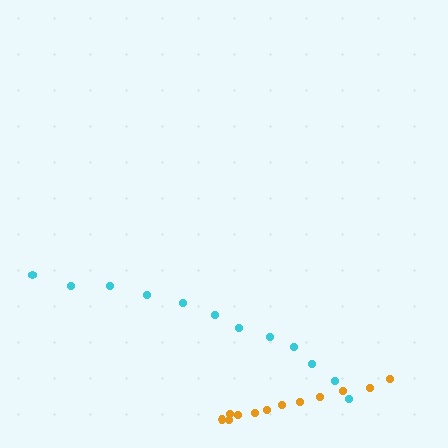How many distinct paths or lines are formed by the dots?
There are 2 distinct paths.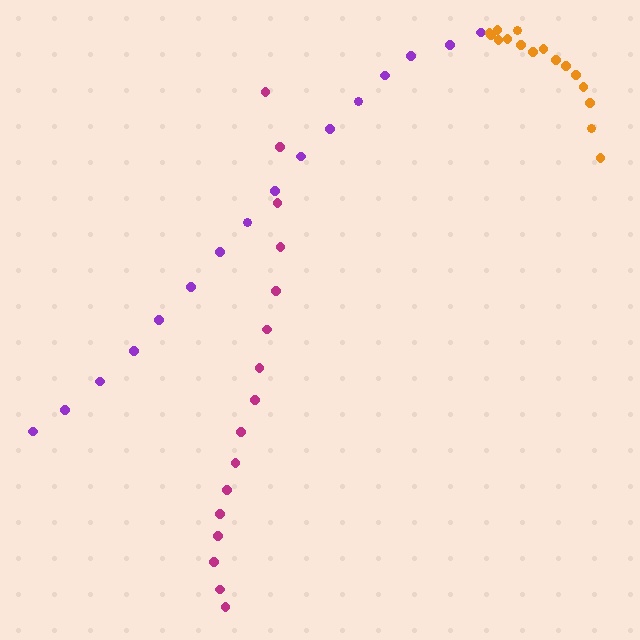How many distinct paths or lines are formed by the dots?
There are 3 distinct paths.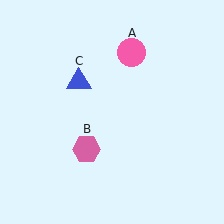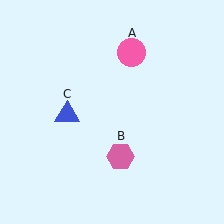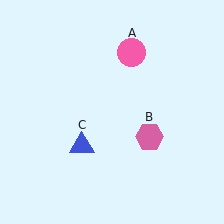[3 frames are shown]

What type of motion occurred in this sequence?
The pink hexagon (object B), blue triangle (object C) rotated counterclockwise around the center of the scene.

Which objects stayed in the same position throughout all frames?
Pink circle (object A) remained stationary.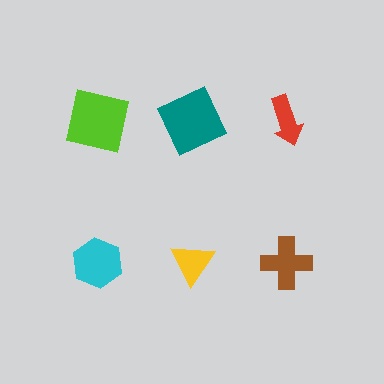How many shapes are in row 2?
3 shapes.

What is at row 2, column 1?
A cyan hexagon.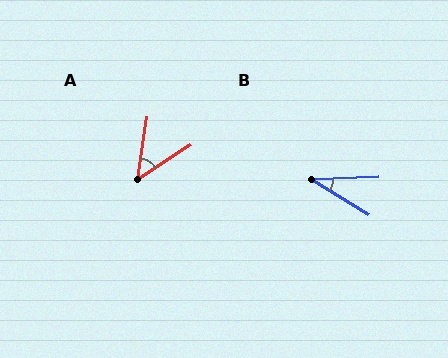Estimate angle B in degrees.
Approximately 34 degrees.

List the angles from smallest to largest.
B (34°), A (48°).